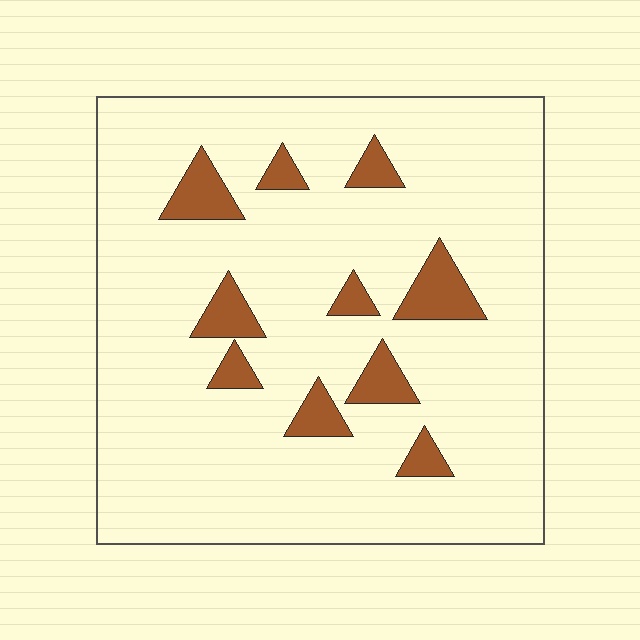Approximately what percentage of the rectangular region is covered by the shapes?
Approximately 10%.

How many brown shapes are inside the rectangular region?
10.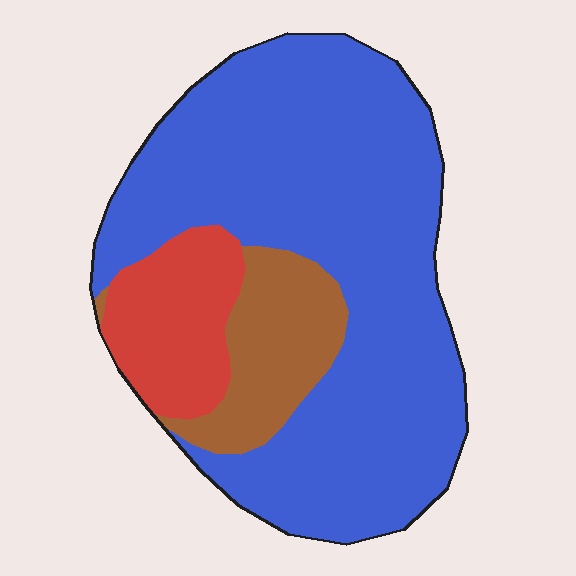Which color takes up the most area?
Blue, at roughly 70%.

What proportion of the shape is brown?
Brown takes up less than a quarter of the shape.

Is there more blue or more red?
Blue.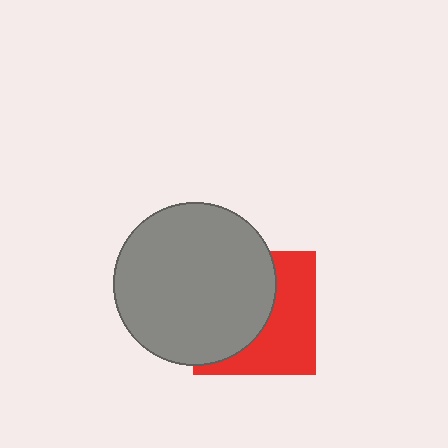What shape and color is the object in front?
The object in front is a gray circle.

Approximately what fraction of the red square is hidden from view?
Roughly 53% of the red square is hidden behind the gray circle.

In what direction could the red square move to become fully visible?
The red square could move right. That would shift it out from behind the gray circle entirely.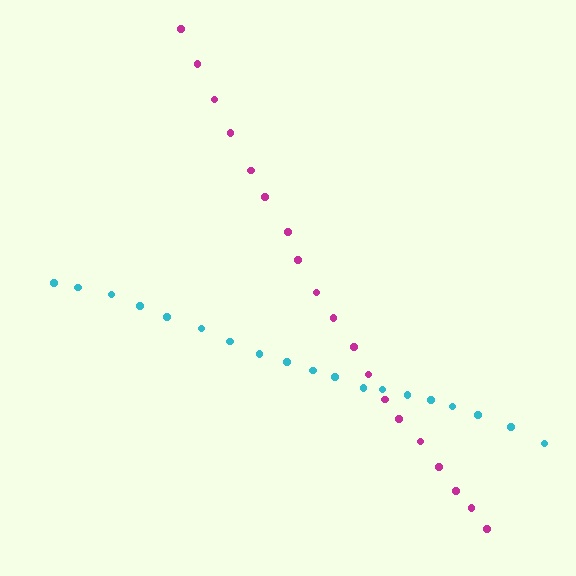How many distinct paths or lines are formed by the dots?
There are 2 distinct paths.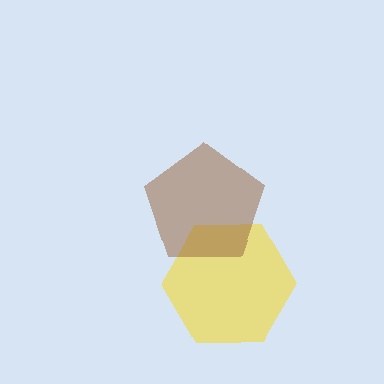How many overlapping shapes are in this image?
There are 2 overlapping shapes in the image.